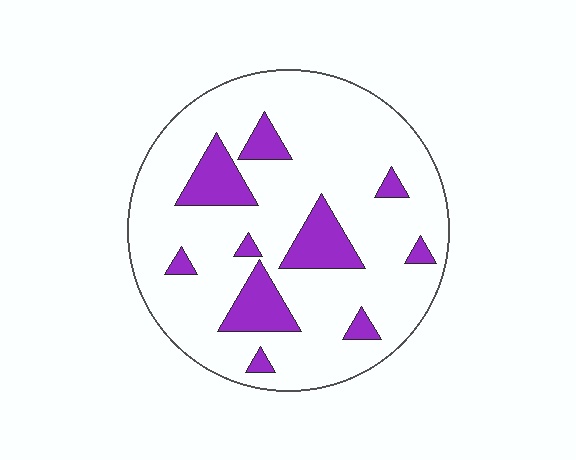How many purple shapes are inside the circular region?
10.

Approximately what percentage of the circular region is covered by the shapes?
Approximately 15%.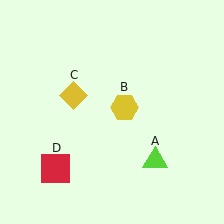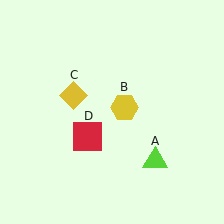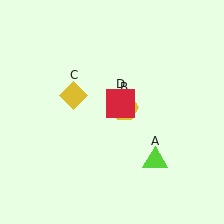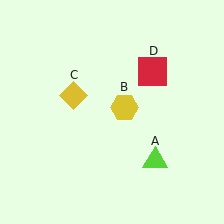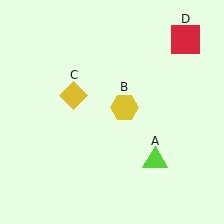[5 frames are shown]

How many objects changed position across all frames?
1 object changed position: red square (object D).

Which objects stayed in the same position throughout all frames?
Lime triangle (object A) and yellow hexagon (object B) and yellow diamond (object C) remained stationary.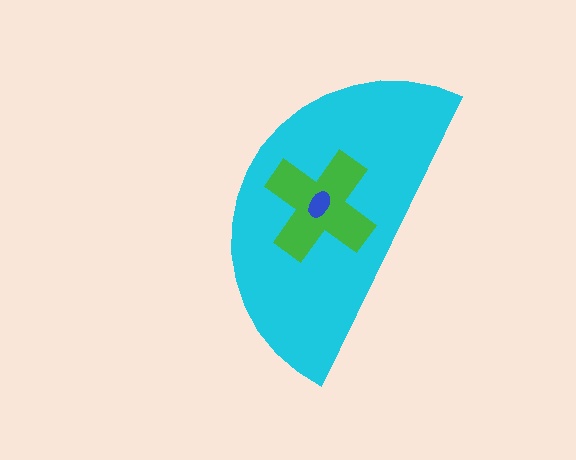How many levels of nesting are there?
3.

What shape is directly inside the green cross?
The blue ellipse.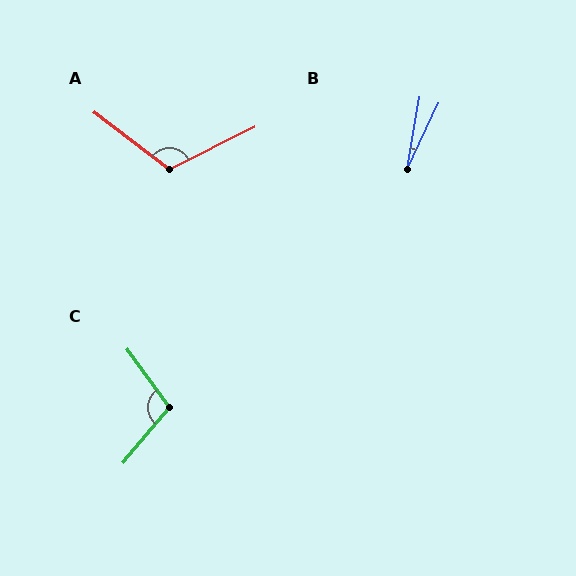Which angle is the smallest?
B, at approximately 16 degrees.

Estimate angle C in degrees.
Approximately 103 degrees.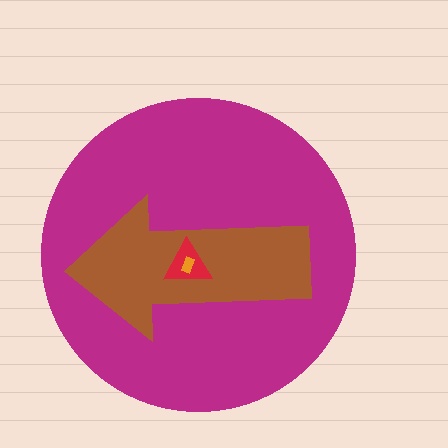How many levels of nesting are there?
4.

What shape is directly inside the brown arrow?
The red triangle.